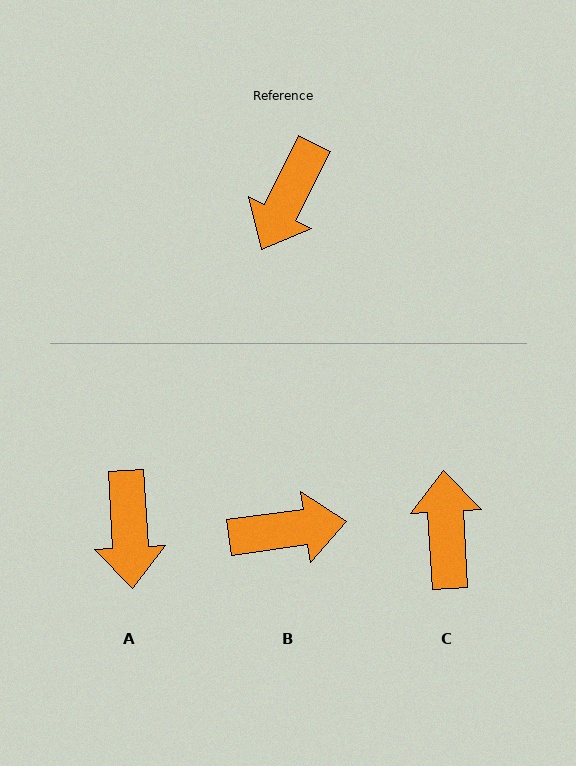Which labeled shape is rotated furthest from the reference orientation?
C, about 150 degrees away.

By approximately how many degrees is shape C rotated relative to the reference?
Approximately 150 degrees clockwise.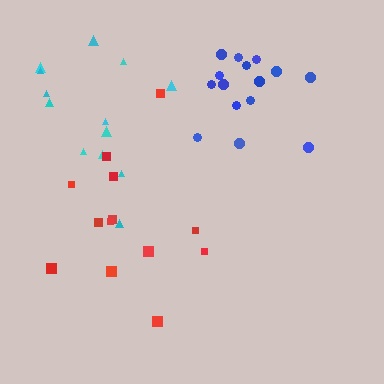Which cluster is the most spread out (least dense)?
Cyan.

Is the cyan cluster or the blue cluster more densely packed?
Blue.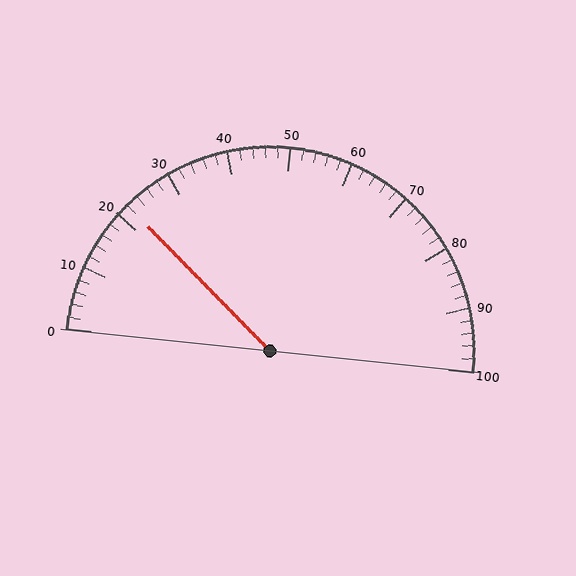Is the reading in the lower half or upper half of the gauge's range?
The reading is in the lower half of the range (0 to 100).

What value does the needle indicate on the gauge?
The needle indicates approximately 22.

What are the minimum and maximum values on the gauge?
The gauge ranges from 0 to 100.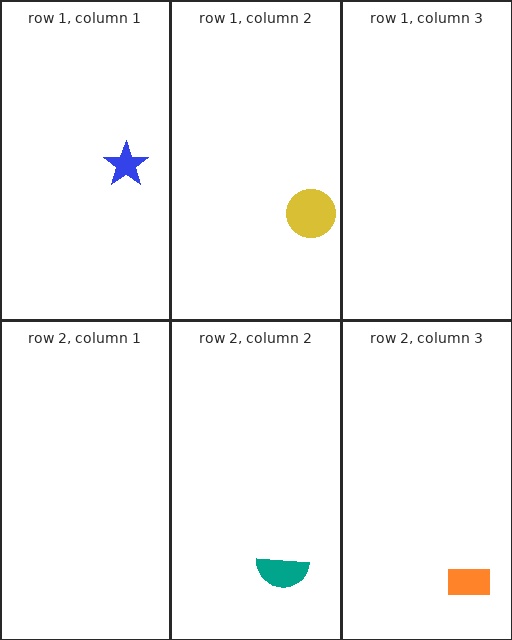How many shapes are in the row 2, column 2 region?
1.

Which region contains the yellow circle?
The row 1, column 2 region.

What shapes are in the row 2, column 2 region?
The teal semicircle.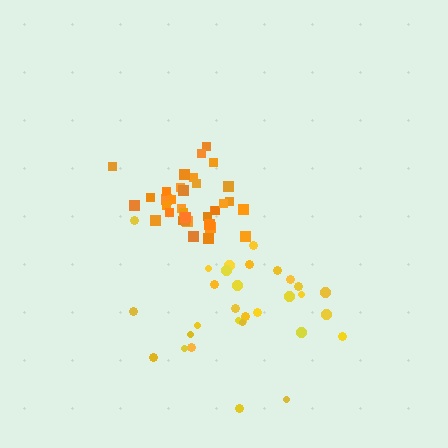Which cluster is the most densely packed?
Orange.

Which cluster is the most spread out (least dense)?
Yellow.